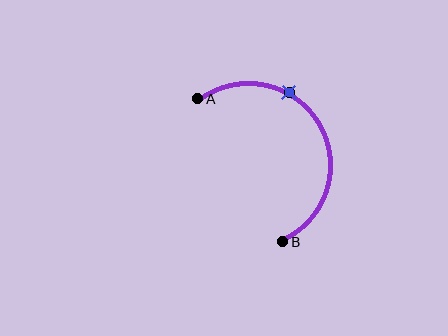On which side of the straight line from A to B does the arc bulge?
The arc bulges to the right of the straight line connecting A and B.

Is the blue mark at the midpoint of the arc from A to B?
No. The blue mark lies on the arc but is closer to endpoint A. The arc midpoint would be at the point on the curve equidistant along the arc from both A and B.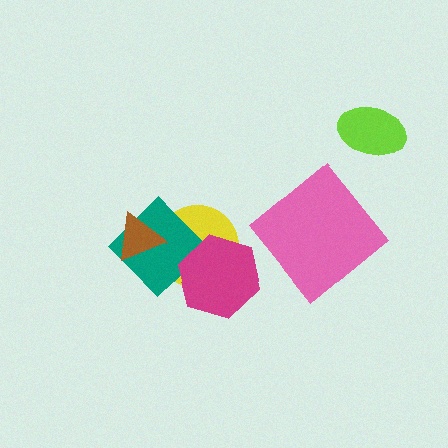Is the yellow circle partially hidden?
Yes, it is partially covered by another shape.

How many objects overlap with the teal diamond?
3 objects overlap with the teal diamond.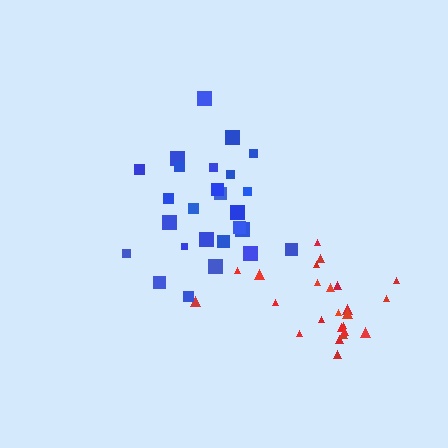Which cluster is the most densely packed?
Red.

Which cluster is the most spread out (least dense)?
Blue.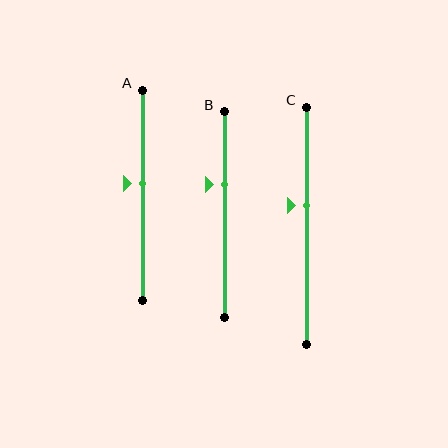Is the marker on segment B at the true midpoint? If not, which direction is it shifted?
No, the marker on segment B is shifted upward by about 15% of the segment length.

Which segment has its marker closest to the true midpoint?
Segment A has its marker closest to the true midpoint.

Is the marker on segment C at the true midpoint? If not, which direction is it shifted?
No, the marker on segment C is shifted upward by about 8% of the segment length.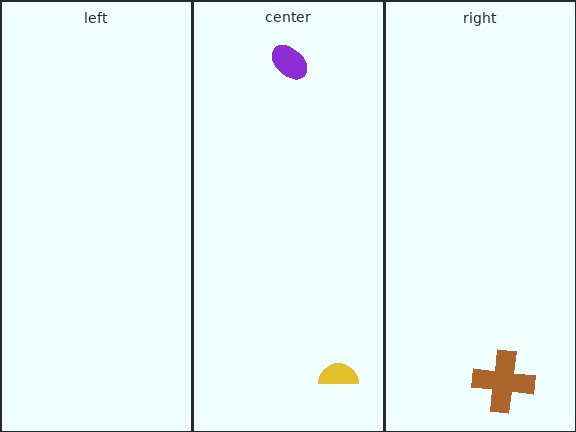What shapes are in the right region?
The brown cross.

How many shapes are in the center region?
2.